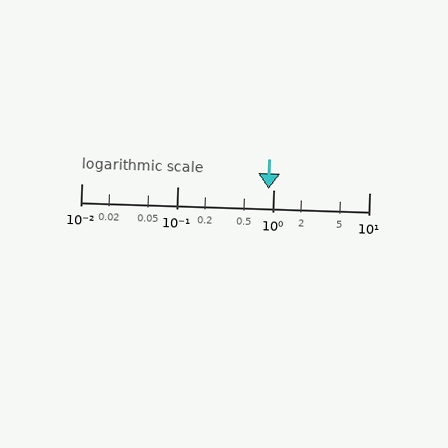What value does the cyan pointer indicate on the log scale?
The pointer indicates approximately 0.89.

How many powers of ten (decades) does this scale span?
The scale spans 3 decades, from 0.01 to 10.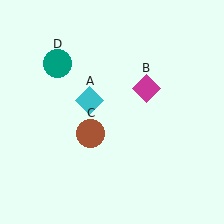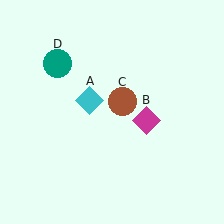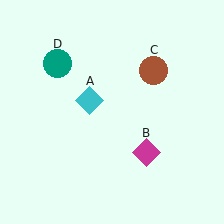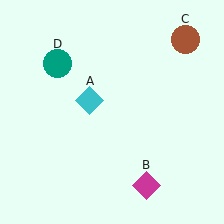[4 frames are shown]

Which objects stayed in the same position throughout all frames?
Cyan diamond (object A) and teal circle (object D) remained stationary.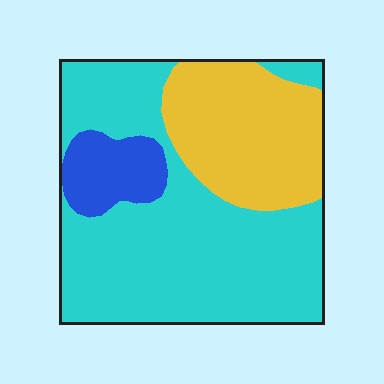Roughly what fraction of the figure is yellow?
Yellow takes up between a quarter and a half of the figure.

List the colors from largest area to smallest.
From largest to smallest: cyan, yellow, blue.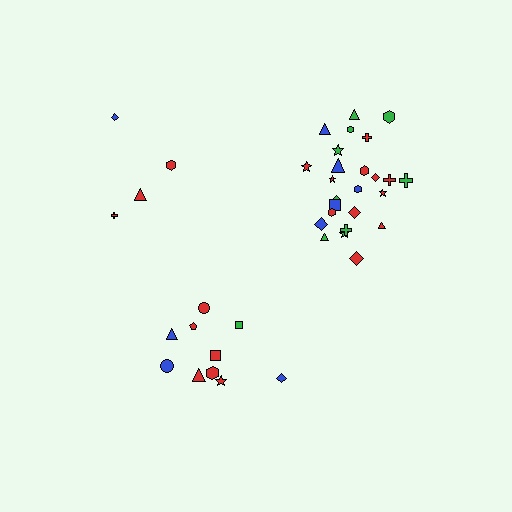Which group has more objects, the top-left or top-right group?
The top-right group.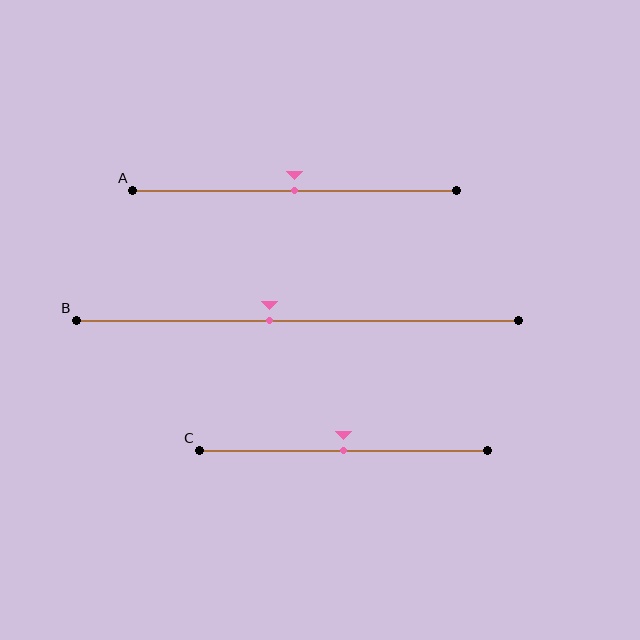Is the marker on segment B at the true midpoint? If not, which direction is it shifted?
No, the marker on segment B is shifted to the left by about 6% of the segment length.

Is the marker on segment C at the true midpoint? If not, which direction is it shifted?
Yes, the marker on segment C is at the true midpoint.